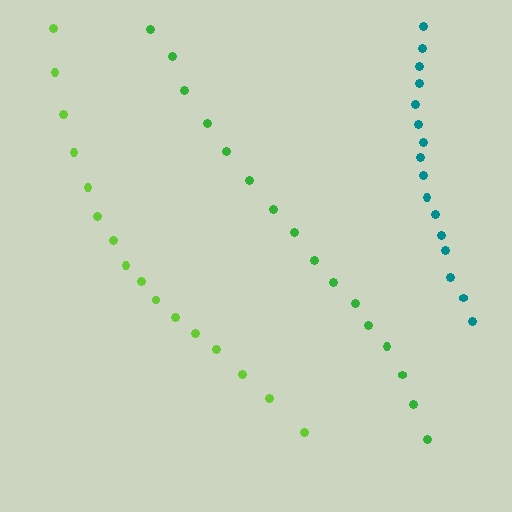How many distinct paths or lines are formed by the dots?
There are 3 distinct paths.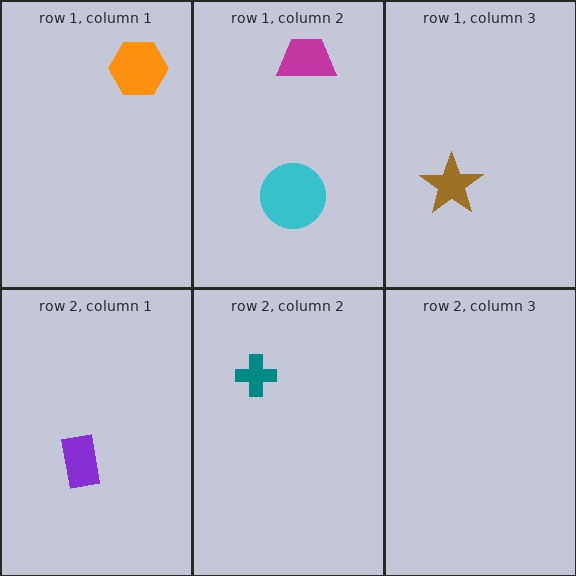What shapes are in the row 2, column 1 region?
The purple rectangle.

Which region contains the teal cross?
The row 2, column 2 region.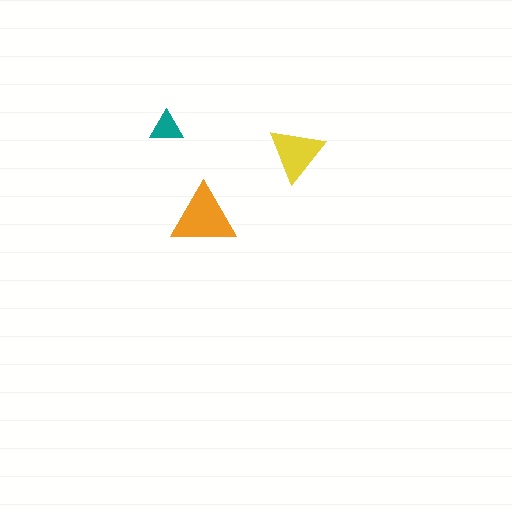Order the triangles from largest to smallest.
the orange one, the yellow one, the teal one.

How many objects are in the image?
There are 3 objects in the image.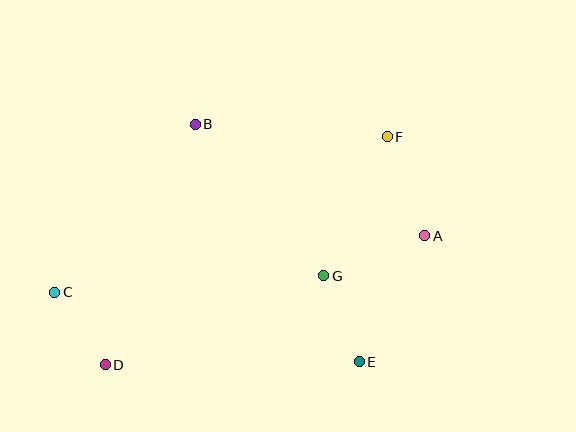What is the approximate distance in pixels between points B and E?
The distance between B and E is approximately 288 pixels.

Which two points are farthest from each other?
Points A and C are farthest from each other.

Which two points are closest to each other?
Points C and D are closest to each other.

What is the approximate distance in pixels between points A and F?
The distance between A and F is approximately 106 pixels.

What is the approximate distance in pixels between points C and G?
The distance between C and G is approximately 270 pixels.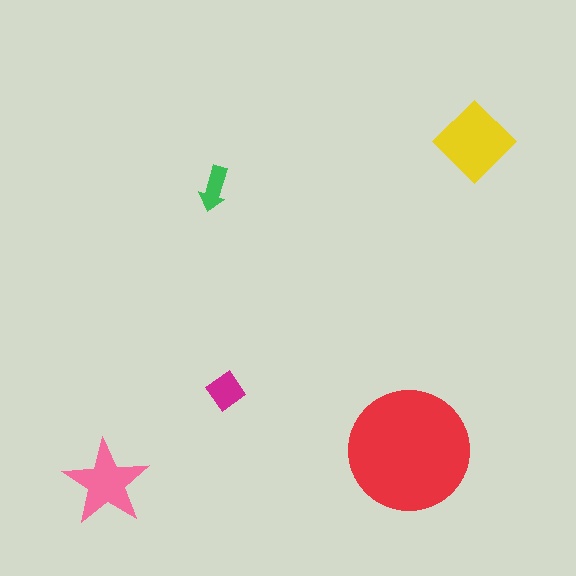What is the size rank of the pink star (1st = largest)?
3rd.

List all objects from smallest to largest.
The green arrow, the magenta diamond, the pink star, the yellow diamond, the red circle.